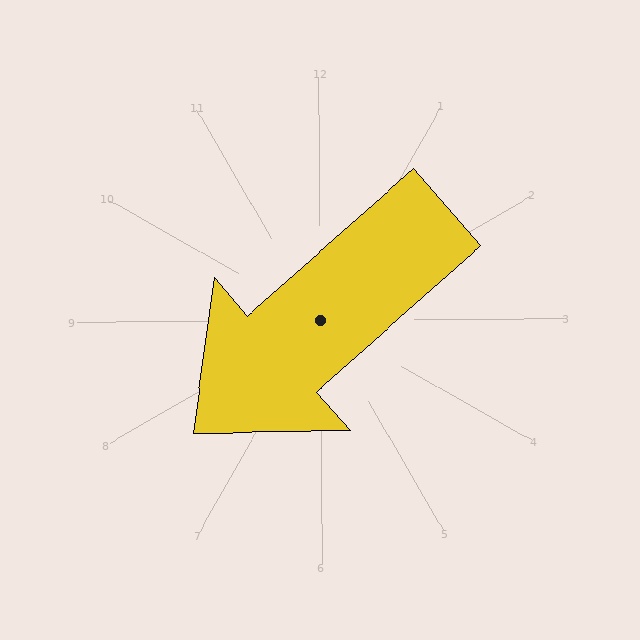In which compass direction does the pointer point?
Southwest.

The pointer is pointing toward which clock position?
Roughly 8 o'clock.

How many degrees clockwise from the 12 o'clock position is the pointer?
Approximately 229 degrees.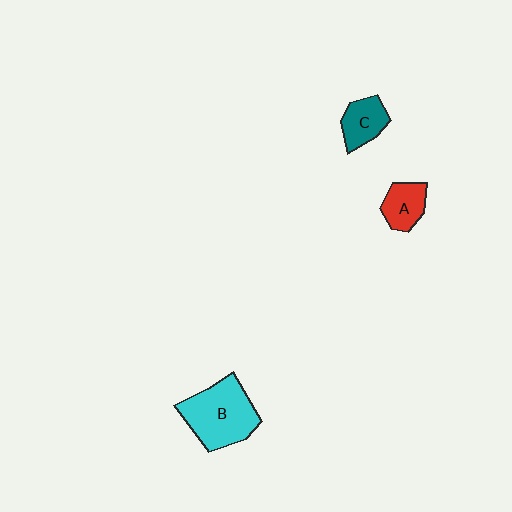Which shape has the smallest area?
Shape A (red).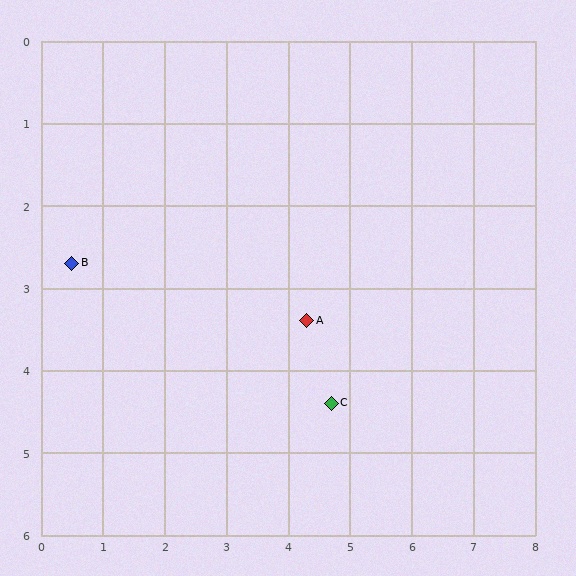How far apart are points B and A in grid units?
Points B and A are about 3.9 grid units apart.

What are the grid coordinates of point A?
Point A is at approximately (4.3, 3.4).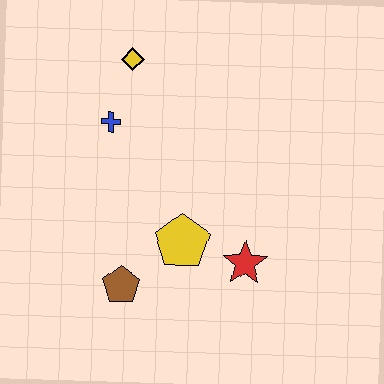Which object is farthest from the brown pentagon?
The yellow diamond is farthest from the brown pentagon.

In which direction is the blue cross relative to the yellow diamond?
The blue cross is below the yellow diamond.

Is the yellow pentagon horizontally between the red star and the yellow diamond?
Yes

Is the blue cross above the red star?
Yes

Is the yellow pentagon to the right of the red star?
No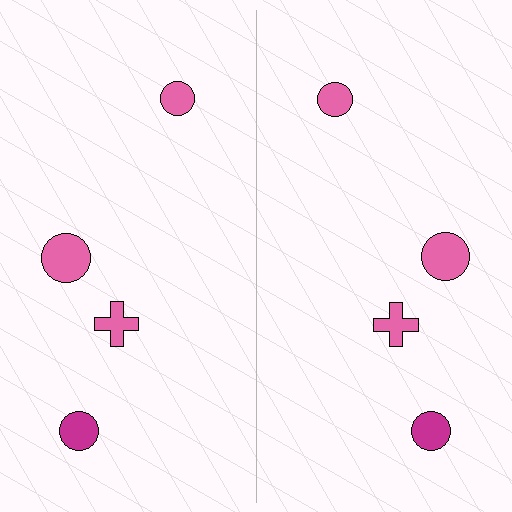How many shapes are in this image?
There are 8 shapes in this image.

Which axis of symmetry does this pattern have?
The pattern has a vertical axis of symmetry running through the center of the image.